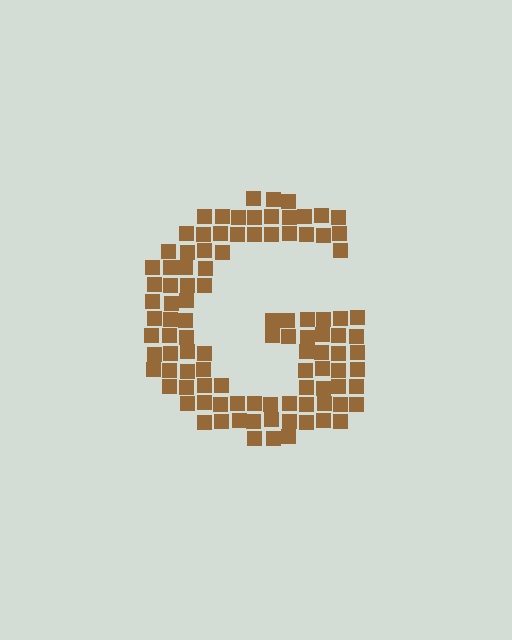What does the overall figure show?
The overall figure shows the letter G.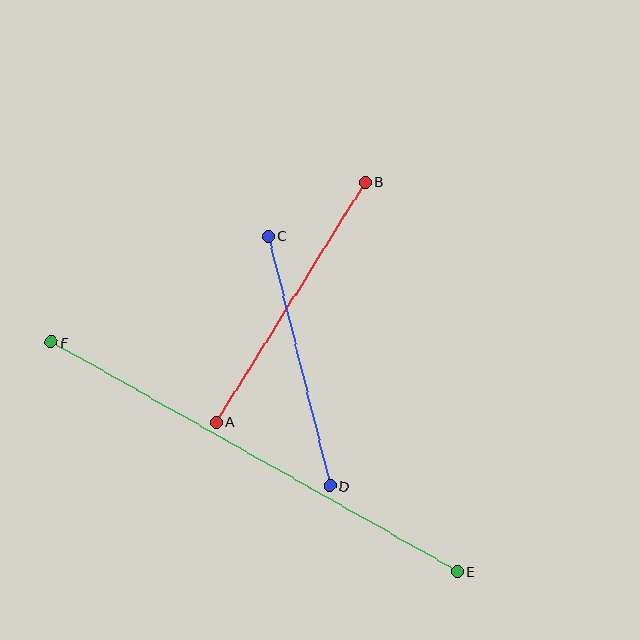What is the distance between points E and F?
The distance is approximately 466 pixels.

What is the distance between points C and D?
The distance is approximately 257 pixels.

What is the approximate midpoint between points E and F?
The midpoint is at approximately (254, 457) pixels.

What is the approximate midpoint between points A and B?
The midpoint is at approximately (291, 302) pixels.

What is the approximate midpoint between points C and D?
The midpoint is at approximately (299, 361) pixels.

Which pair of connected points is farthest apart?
Points E and F are farthest apart.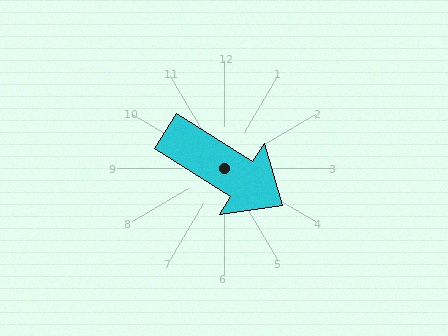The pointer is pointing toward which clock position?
Roughly 4 o'clock.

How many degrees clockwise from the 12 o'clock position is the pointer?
Approximately 122 degrees.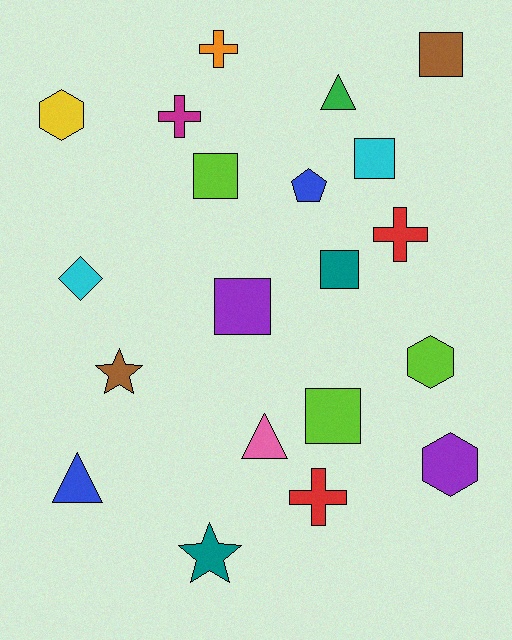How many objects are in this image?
There are 20 objects.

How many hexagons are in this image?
There are 3 hexagons.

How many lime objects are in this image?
There are 3 lime objects.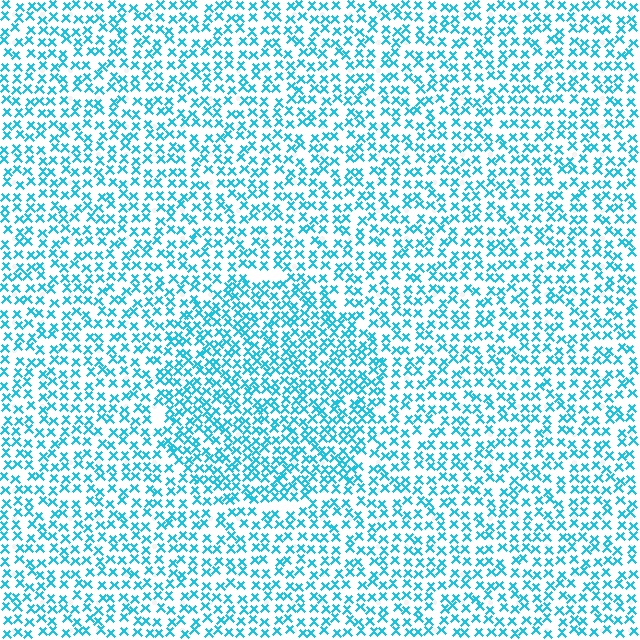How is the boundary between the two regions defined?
The boundary is defined by a change in element density (approximately 1.5x ratio). All elements are the same color, size, and shape.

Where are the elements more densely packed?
The elements are more densely packed inside the circle boundary.